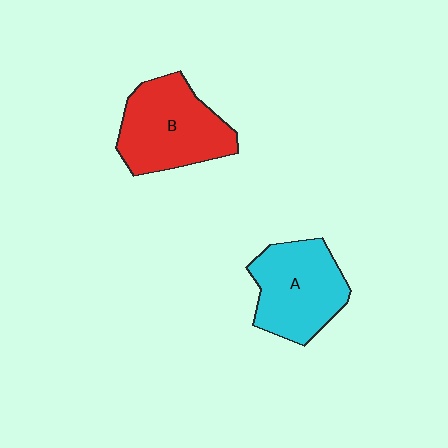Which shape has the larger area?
Shape B (red).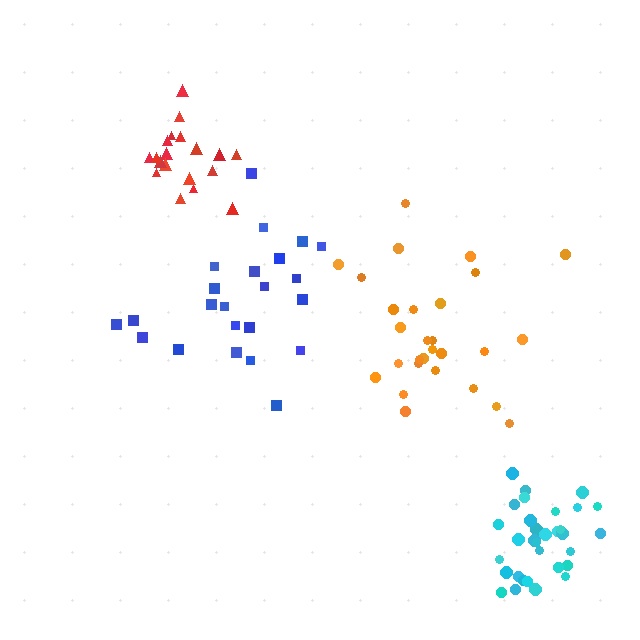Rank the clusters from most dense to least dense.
cyan, red, orange, blue.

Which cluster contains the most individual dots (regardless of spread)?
Cyan (32).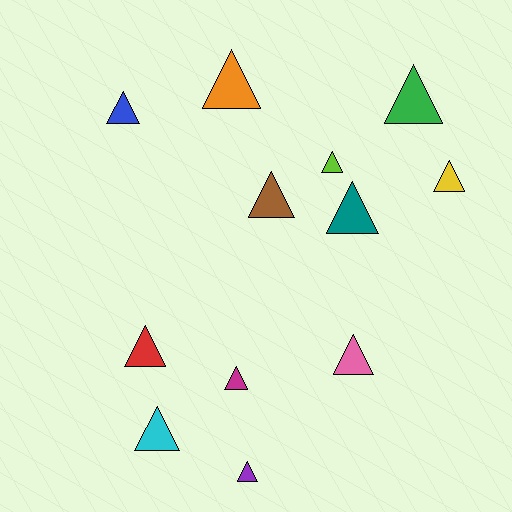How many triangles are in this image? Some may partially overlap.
There are 12 triangles.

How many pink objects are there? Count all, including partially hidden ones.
There is 1 pink object.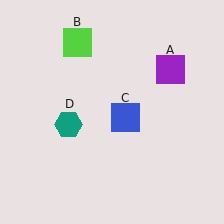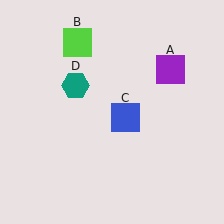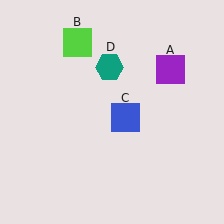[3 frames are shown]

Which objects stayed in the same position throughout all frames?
Purple square (object A) and lime square (object B) and blue square (object C) remained stationary.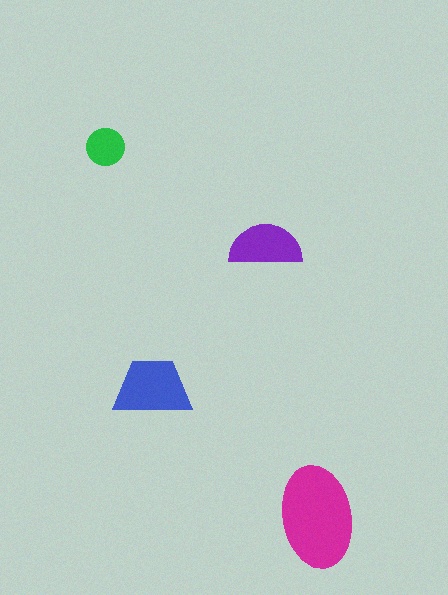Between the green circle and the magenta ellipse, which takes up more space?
The magenta ellipse.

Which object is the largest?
The magenta ellipse.